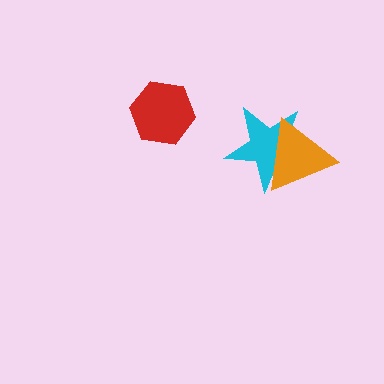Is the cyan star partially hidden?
Yes, it is partially covered by another shape.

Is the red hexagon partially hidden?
No, no other shape covers it.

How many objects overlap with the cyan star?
1 object overlaps with the cyan star.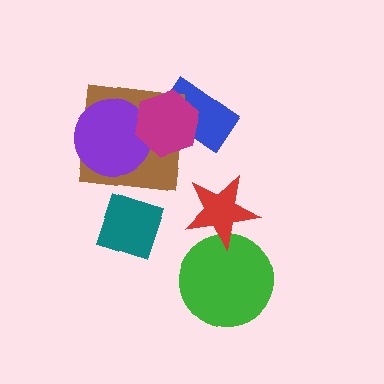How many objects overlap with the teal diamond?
0 objects overlap with the teal diamond.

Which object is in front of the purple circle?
The magenta hexagon is in front of the purple circle.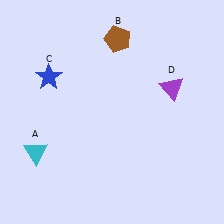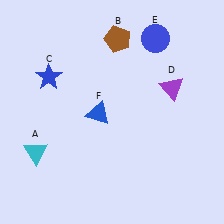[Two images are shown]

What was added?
A blue circle (E), a blue triangle (F) were added in Image 2.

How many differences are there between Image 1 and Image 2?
There are 2 differences between the two images.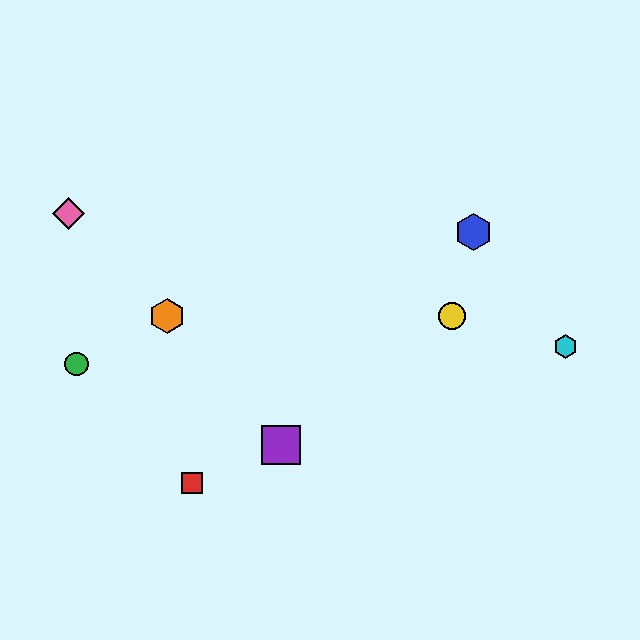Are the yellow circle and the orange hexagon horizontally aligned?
Yes, both are at y≈316.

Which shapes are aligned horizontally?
The yellow circle, the orange hexagon are aligned horizontally.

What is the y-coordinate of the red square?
The red square is at y≈483.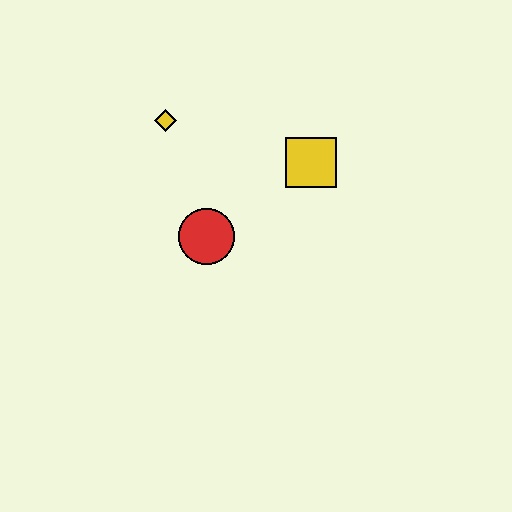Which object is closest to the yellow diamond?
The red circle is closest to the yellow diamond.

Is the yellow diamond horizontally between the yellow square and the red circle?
No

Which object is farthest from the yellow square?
The yellow diamond is farthest from the yellow square.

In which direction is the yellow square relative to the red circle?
The yellow square is to the right of the red circle.